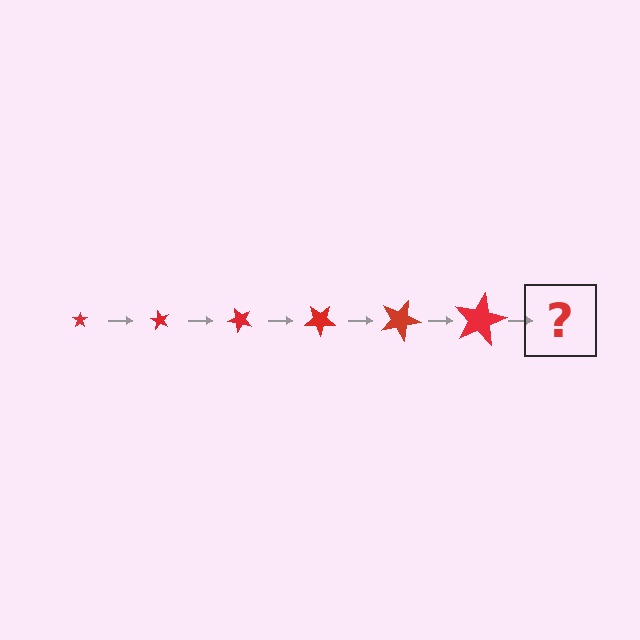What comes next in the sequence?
The next element should be a star, larger than the previous one and rotated 360 degrees from the start.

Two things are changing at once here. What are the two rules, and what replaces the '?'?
The two rules are that the star grows larger each step and it rotates 60 degrees each step. The '?' should be a star, larger than the previous one and rotated 360 degrees from the start.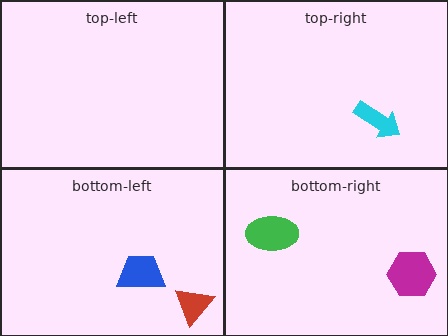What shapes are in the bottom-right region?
The green ellipse, the magenta hexagon.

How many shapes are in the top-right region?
1.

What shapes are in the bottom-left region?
The blue trapezoid, the red triangle.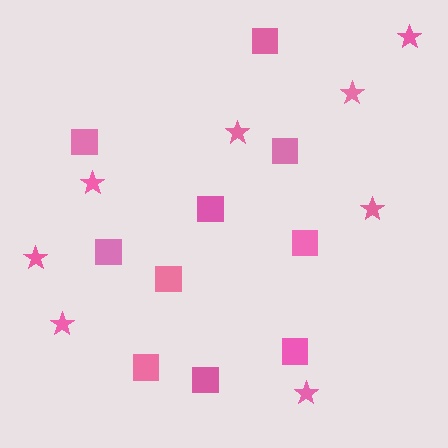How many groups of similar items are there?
There are 2 groups: one group of stars (8) and one group of squares (10).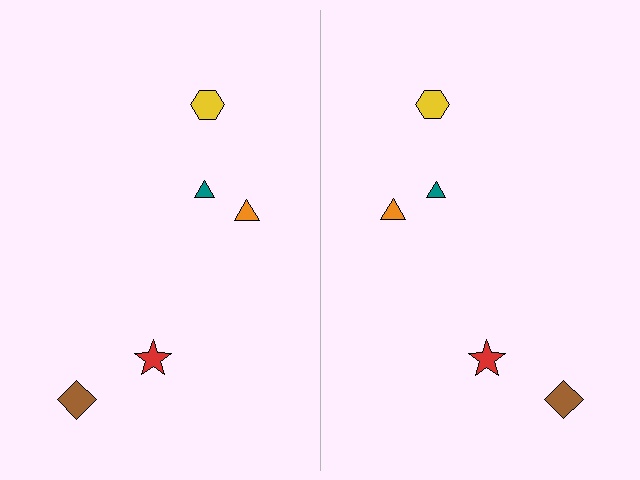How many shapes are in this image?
There are 10 shapes in this image.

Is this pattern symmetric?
Yes, this pattern has bilateral (reflection) symmetry.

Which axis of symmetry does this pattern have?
The pattern has a vertical axis of symmetry running through the center of the image.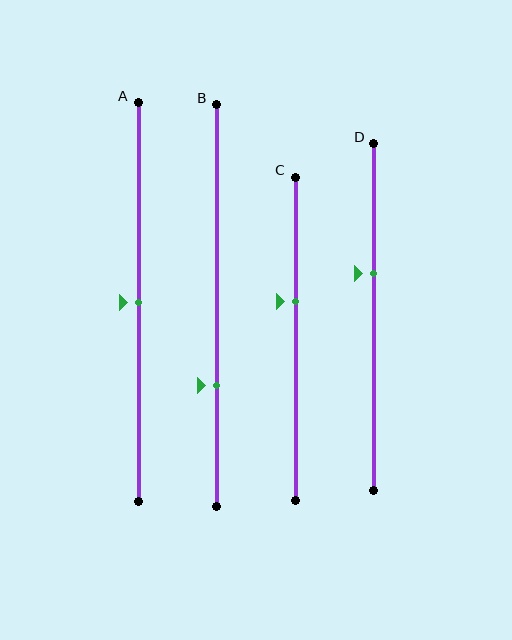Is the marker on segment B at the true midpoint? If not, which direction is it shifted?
No, the marker on segment B is shifted downward by about 20% of the segment length.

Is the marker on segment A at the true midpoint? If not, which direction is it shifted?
Yes, the marker on segment A is at the true midpoint.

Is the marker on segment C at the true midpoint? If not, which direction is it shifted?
No, the marker on segment C is shifted upward by about 12% of the segment length.